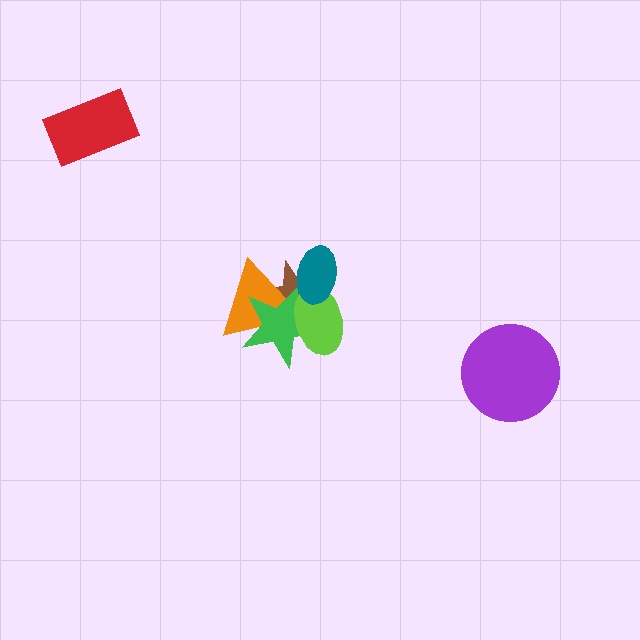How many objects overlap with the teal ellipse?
4 objects overlap with the teal ellipse.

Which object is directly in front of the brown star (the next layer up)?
The orange triangle is directly in front of the brown star.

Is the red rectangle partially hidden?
No, no other shape covers it.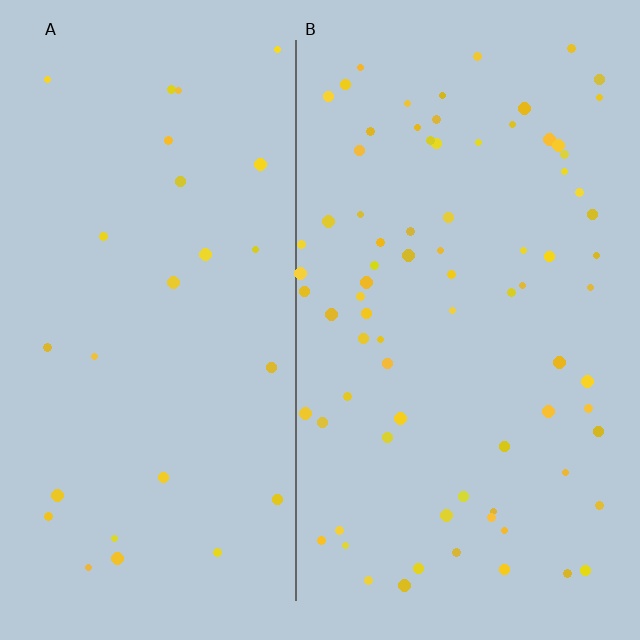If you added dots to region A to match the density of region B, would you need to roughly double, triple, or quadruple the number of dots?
Approximately triple.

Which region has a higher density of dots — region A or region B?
B (the right).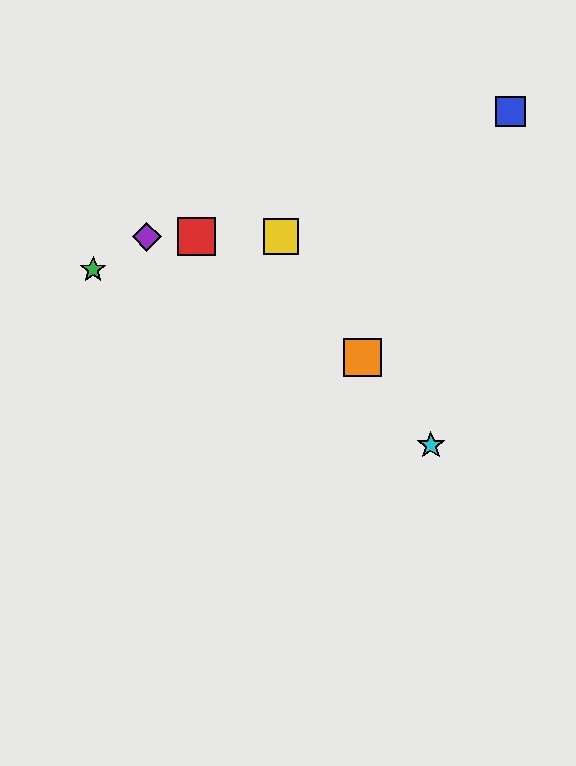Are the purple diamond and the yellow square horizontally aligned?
Yes, both are at y≈237.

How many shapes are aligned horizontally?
3 shapes (the red square, the yellow square, the purple diamond) are aligned horizontally.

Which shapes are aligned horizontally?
The red square, the yellow square, the purple diamond are aligned horizontally.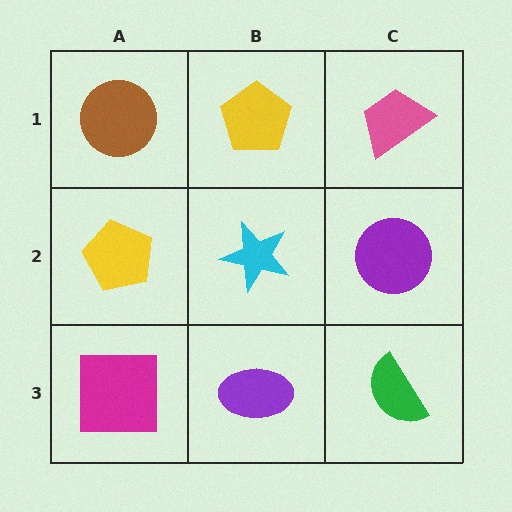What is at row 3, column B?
A purple ellipse.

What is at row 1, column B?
A yellow pentagon.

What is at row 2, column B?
A cyan star.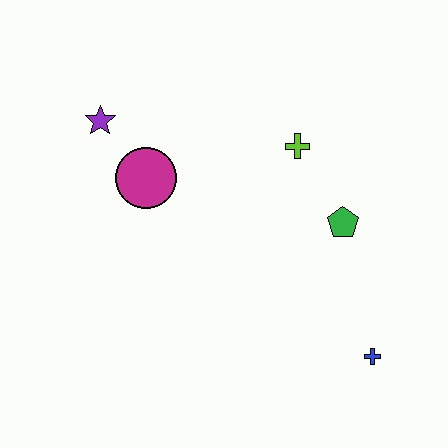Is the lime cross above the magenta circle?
Yes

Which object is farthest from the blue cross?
The purple star is farthest from the blue cross.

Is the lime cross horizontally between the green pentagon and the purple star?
Yes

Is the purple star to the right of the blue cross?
No